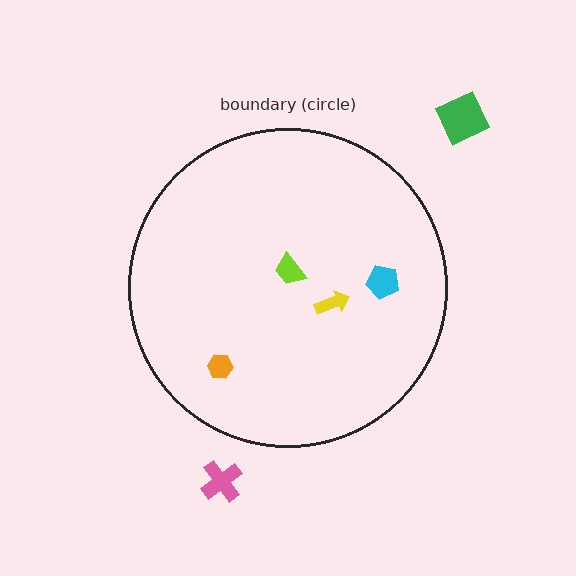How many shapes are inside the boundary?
4 inside, 2 outside.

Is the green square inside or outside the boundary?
Outside.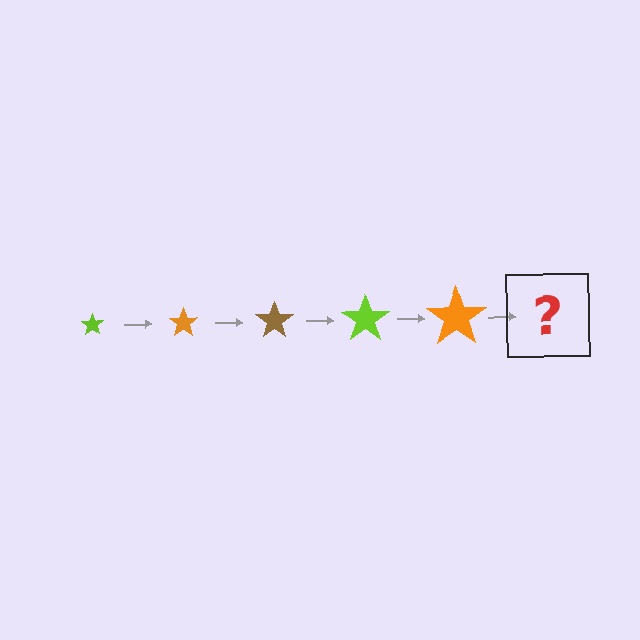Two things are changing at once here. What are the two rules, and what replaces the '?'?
The two rules are that the star grows larger each step and the color cycles through lime, orange, and brown. The '?' should be a brown star, larger than the previous one.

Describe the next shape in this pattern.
It should be a brown star, larger than the previous one.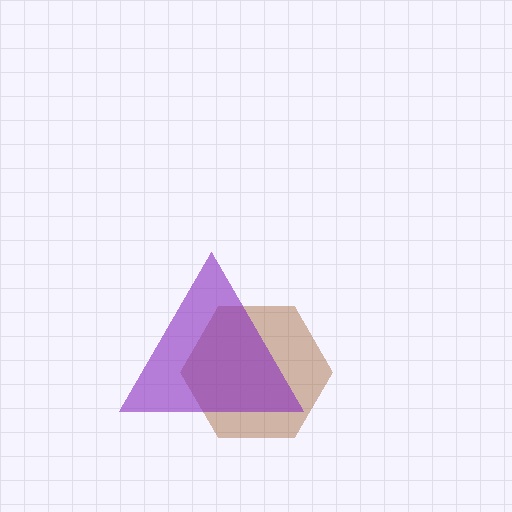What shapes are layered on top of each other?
The layered shapes are: a brown hexagon, a purple triangle.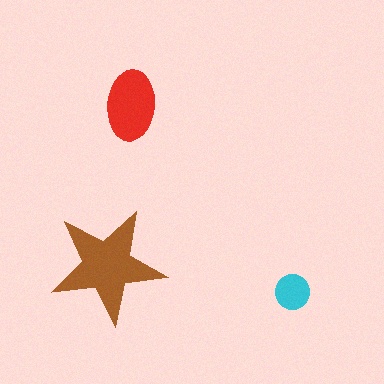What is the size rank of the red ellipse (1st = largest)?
2nd.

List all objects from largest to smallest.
The brown star, the red ellipse, the cyan circle.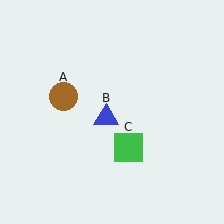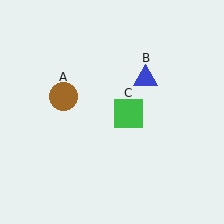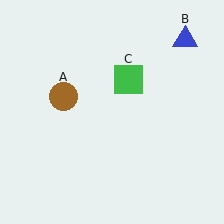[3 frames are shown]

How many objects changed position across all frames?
2 objects changed position: blue triangle (object B), green square (object C).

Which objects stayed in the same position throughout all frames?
Brown circle (object A) remained stationary.